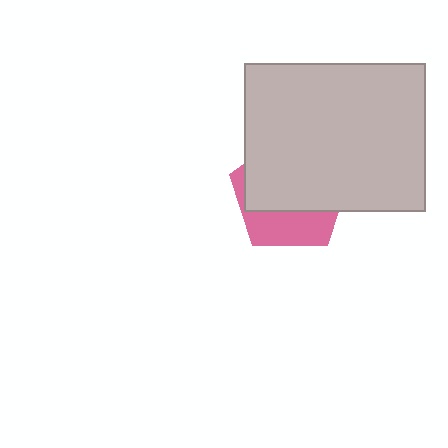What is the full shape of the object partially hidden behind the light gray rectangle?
The partially hidden object is a pink pentagon.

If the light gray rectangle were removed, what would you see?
You would see the complete pink pentagon.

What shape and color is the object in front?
The object in front is a light gray rectangle.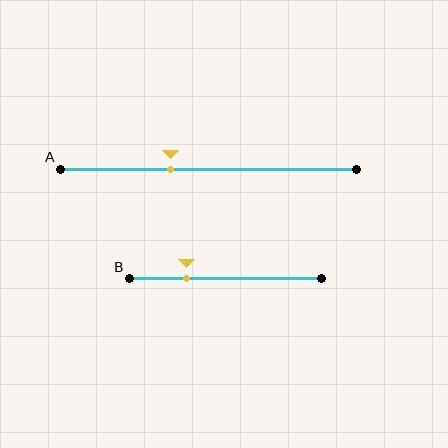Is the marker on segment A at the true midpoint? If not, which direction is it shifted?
No, the marker on segment A is shifted to the left by about 13% of the segment length.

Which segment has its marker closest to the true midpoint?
Segment A has its marker closest to the true midpoint.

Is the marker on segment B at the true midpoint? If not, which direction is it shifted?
No, the marker on segment B is shifted to the left by about 20% of the segment length.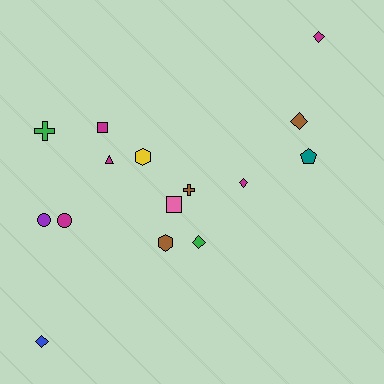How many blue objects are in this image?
There is 1 blue object.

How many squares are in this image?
There are 2 squares.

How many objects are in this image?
There are 15 objects.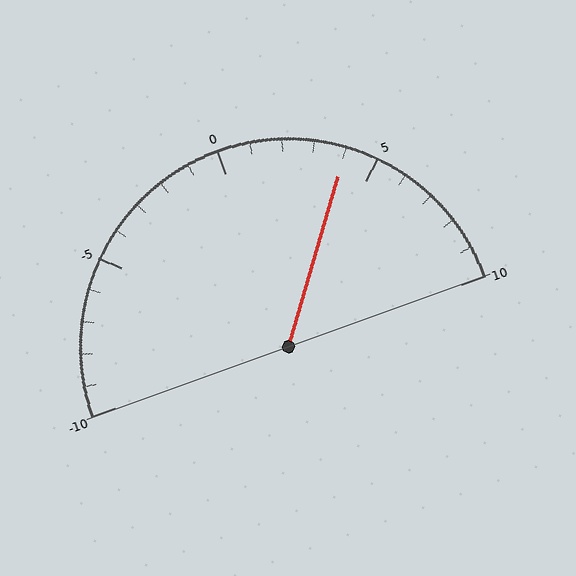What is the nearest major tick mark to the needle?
The nearest major tick mark is 5.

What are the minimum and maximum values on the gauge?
The gauge ranges from -10 to 10.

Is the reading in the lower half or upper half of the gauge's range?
The reading is in the upper half of the range (-10 to 10).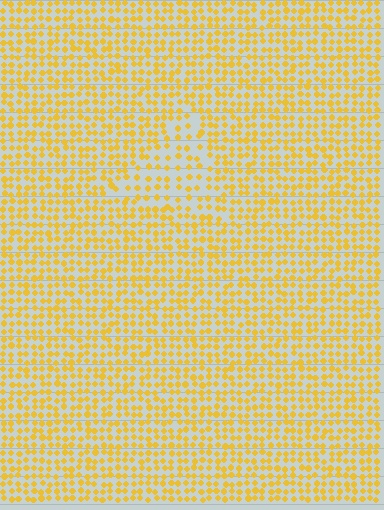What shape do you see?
I see a triangle.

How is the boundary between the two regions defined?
The boundary is defined by a change in element density (approximately 1.8x ratio). All elements are the same color, size, and shape.